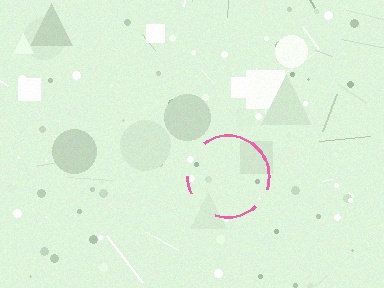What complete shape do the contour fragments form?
The contour fragments form a circle.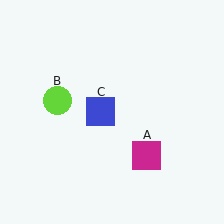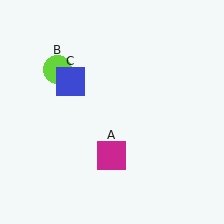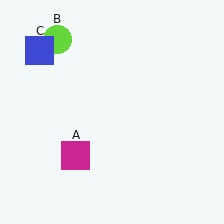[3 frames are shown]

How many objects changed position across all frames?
3 objects changed position: magenta square (object A), lime circle (object B), blue square (object C).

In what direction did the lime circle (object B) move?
The lime circle (object B) moved up.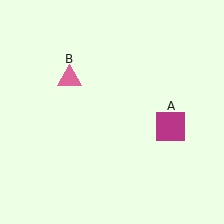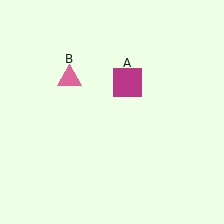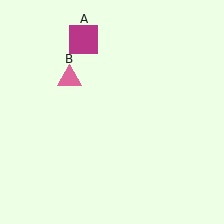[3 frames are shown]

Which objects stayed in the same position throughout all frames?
Pink triangle (object B) remained stationary.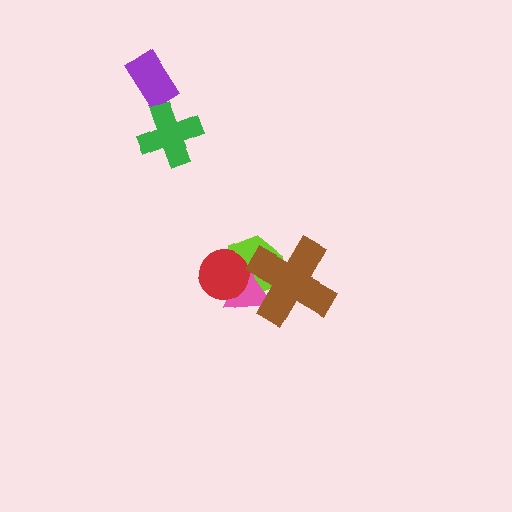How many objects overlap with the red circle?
2 objects overlap with the red circle.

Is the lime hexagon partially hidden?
Yes, it is partially covered by another shape.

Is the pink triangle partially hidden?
Yes, it is partially covered by another shape.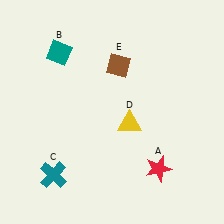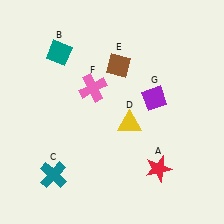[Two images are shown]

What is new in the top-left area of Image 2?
A pink cross (F) was added in the top-left area of Image 2.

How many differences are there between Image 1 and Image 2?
There are 2 differences between the two images.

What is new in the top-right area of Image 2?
A purple diamond (G) was added in the top-right area of Image 2.